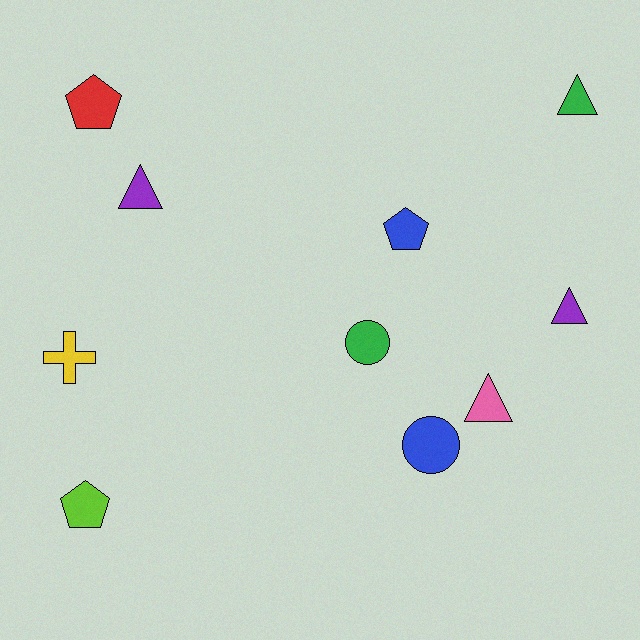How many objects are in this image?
There are 10 objects.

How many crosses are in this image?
There is 1 cross.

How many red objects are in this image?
There is 1 red object.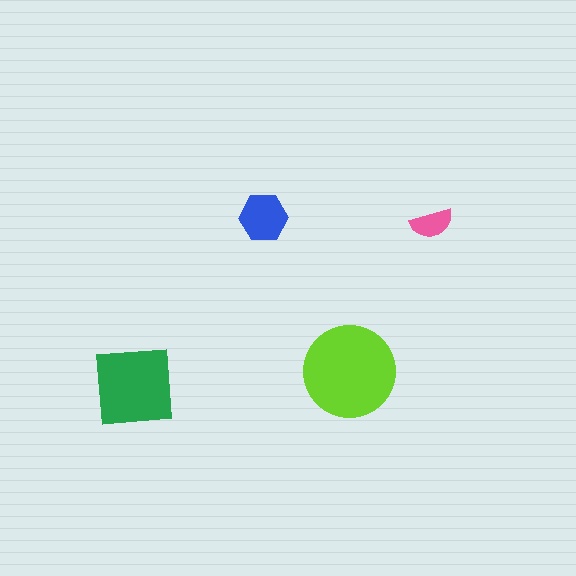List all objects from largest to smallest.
The lime circle, the green square, the blue hexagon, the pink semicircle.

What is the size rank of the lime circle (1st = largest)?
1st.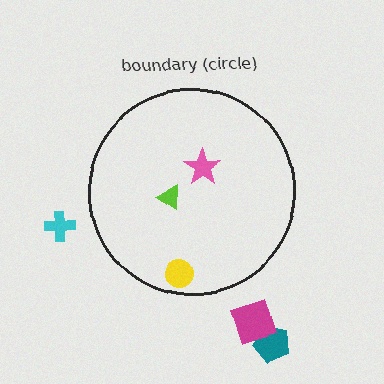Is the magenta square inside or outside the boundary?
Outside.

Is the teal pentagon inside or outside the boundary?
Outside.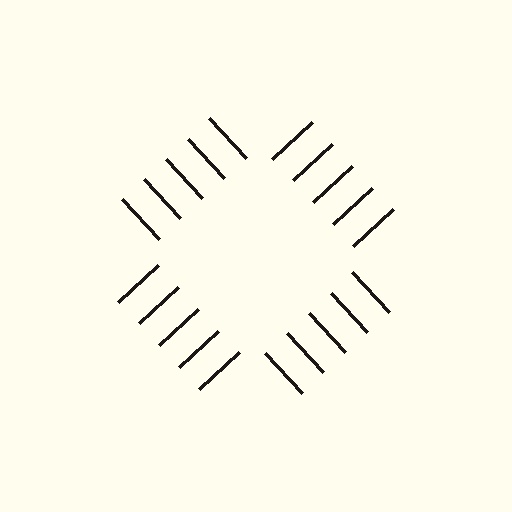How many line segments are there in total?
20 — 5 along each of the 4 edges.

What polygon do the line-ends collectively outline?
An illusory square — the line segments terminate on its edges but no continuous stroke is drawn.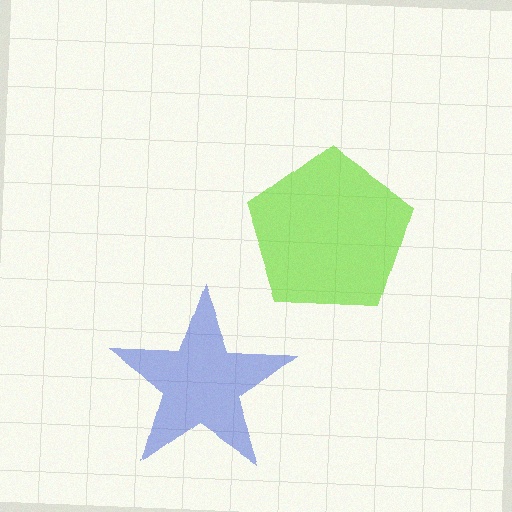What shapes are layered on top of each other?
The layered shapes are: a blue star, a lime pentagon.